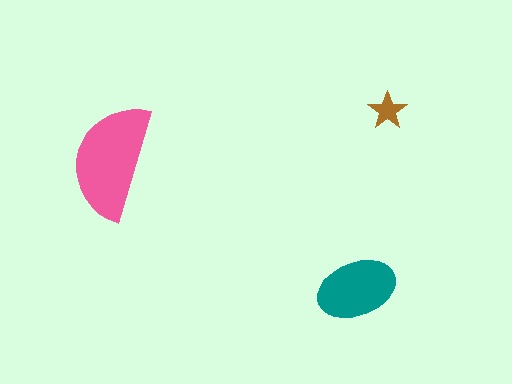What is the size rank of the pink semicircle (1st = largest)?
1st.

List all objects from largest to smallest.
The pink semicircle, the teal ellipse, the brown star.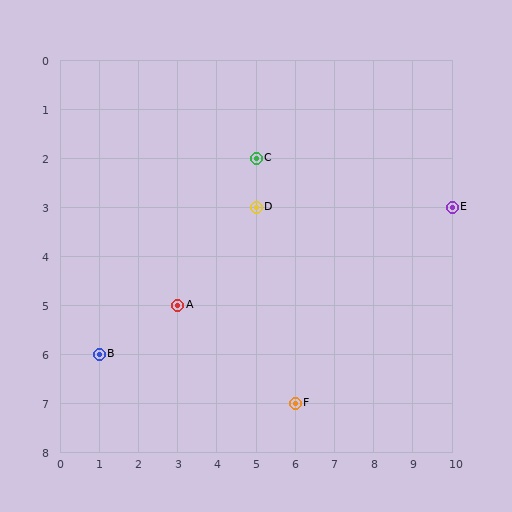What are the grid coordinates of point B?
Point B is at grid coordinates (1, 6).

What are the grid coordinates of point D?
Point D is at grid coordinates (5, 3).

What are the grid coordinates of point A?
Point A is at grid coordinates (3, 5).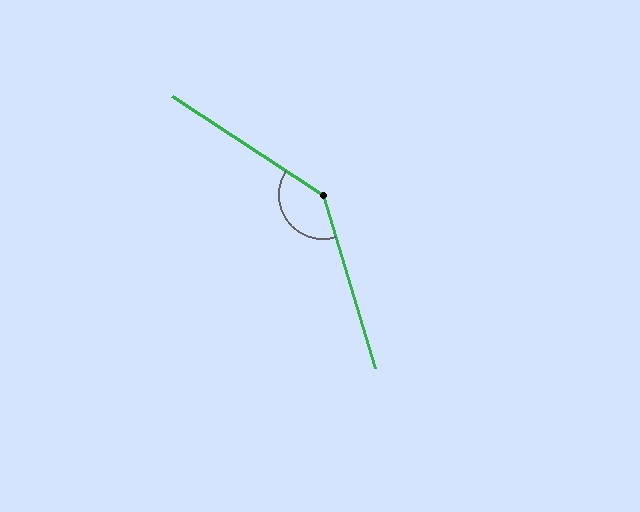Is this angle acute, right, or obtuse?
It is obtuse.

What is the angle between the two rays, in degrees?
Approximately 140 degrees.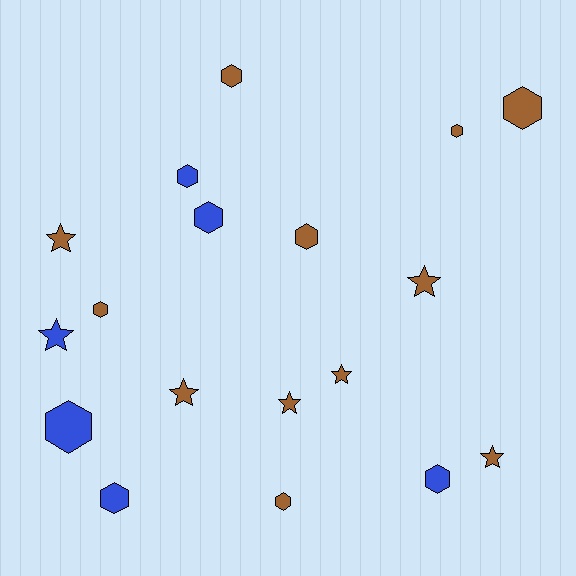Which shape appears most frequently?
Hexagon, with 11 objects.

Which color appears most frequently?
Brown, with 12 objects.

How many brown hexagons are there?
There are 6 brown hexagons.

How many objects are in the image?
There are 18 objects.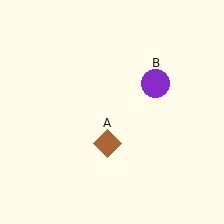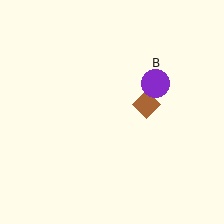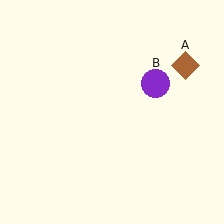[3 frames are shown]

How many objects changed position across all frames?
1 object changed position: brown diamond (object A).